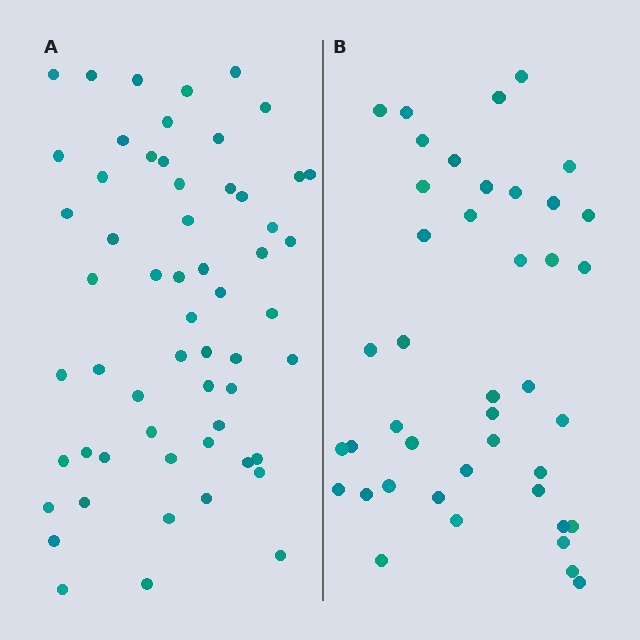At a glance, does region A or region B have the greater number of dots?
Region A (the left region) has more dots.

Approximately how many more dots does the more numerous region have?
Region A has approximately 15 more dots than region B.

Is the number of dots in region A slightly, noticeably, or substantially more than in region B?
Region A has noticeably more, but not dramatically so. The ratio is roughly 1.4 to 1.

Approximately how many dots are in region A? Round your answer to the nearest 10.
About 60 dots. (The exact count is 58, which rounds to 60.)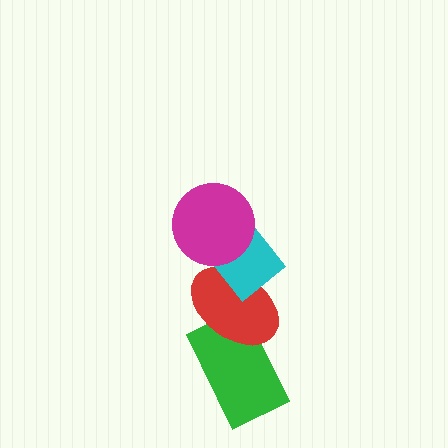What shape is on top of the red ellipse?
The cyan rectangle is on top of the red ellipse.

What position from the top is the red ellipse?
The red ellipse is 3rd from the top.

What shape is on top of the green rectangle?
The red ellipse is on top of the green rectangle.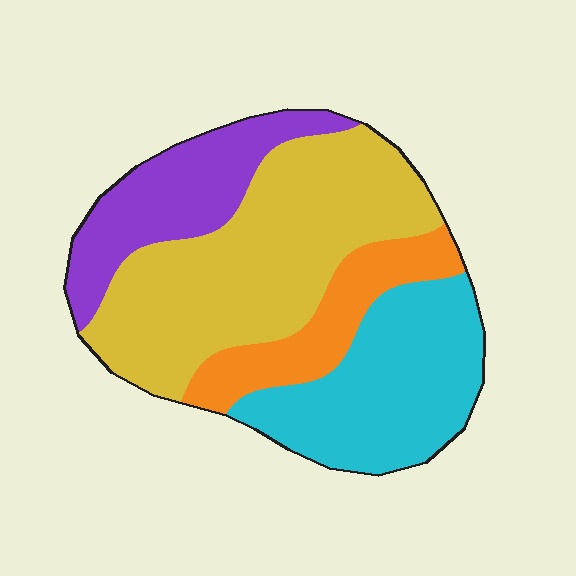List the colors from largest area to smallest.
From largest to smallest: yellow, cyan, purple, orange.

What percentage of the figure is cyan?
Cyan takes up about one quarter (1/4) of the figure.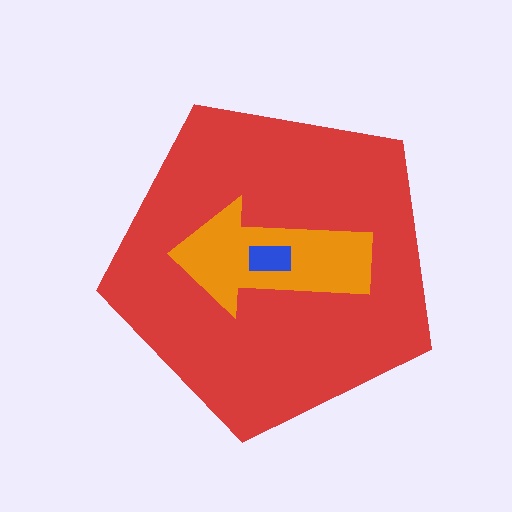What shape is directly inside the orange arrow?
The blue rectangle.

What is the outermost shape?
The red pentagon.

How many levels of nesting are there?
3.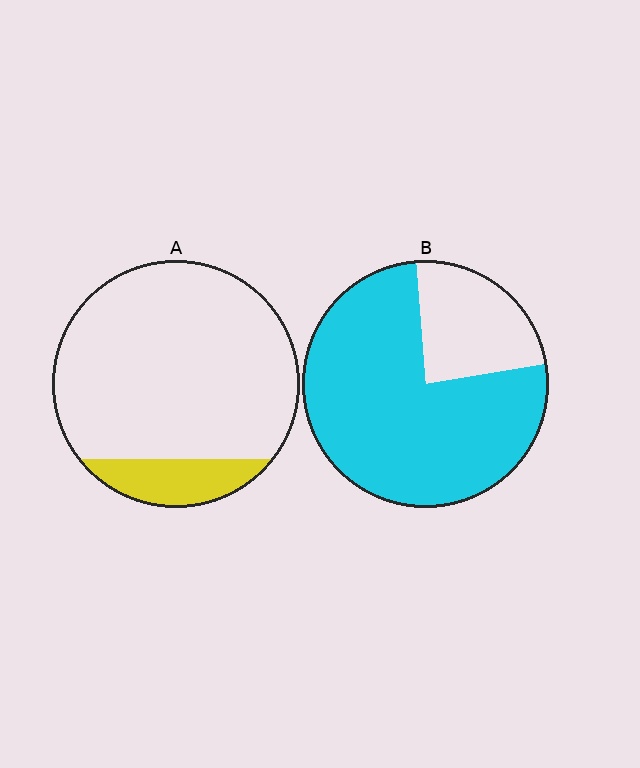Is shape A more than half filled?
No.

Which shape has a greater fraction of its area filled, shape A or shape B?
Shape B.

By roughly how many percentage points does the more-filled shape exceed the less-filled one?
By roughly 60 percentage points (B over A).